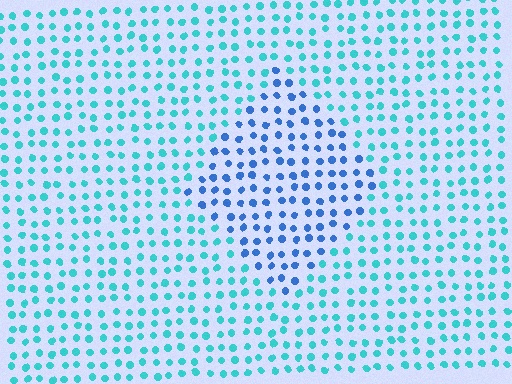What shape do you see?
I see a diamond.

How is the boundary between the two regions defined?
The boundary is defined purely by a slight shift in hue (about 38 degrees). Spacing, size, and orientation are identical on both sides.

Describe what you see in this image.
The image is filled with small cyan elements in a uniform arrangement. A diamond-shaped region is visible where the elements are tinted to a slightly different hue, forming a subtle color boundary.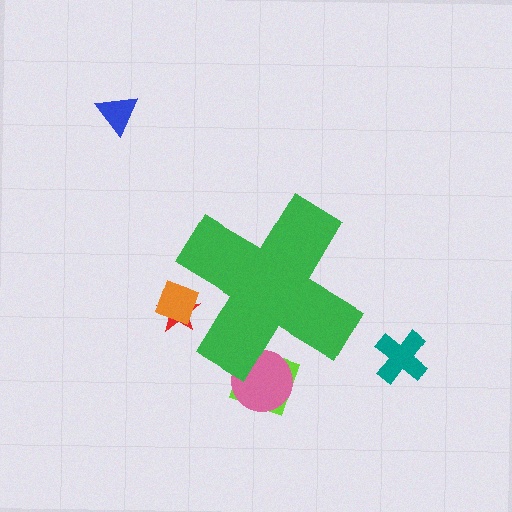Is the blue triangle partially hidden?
No, the blue triangle is fully visible.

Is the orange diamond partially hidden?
Yes, the orange diamond is partially hidden behind the green cross.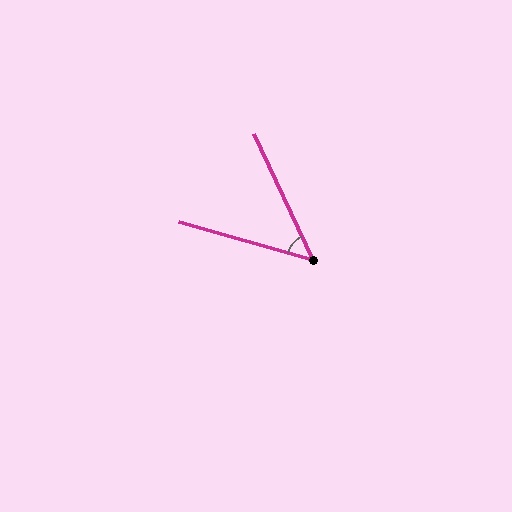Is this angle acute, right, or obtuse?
It is acute.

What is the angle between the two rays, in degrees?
Approximately 49 degrees.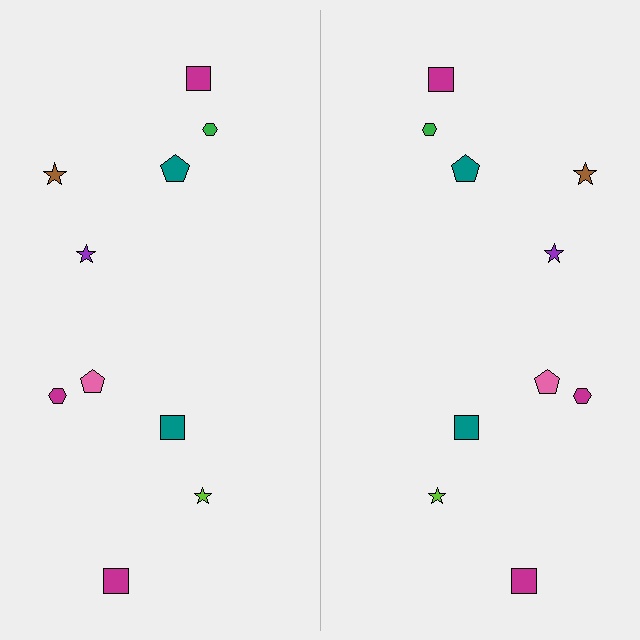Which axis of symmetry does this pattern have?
The pattern has a vertical axis of symmetry running through the center of the image.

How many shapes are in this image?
There are 20 shapes in this image.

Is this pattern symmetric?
Yes, this pattern has bilateral (reflection) symmetry.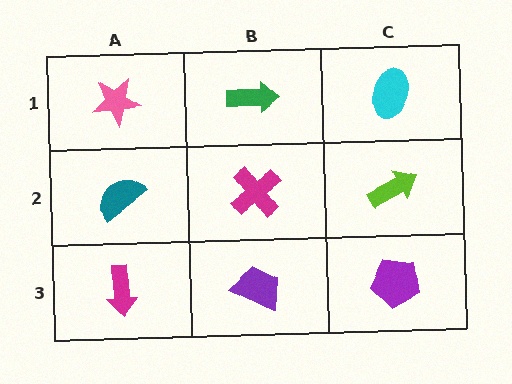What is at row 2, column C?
A lime arrow.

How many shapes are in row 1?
3 shapes.